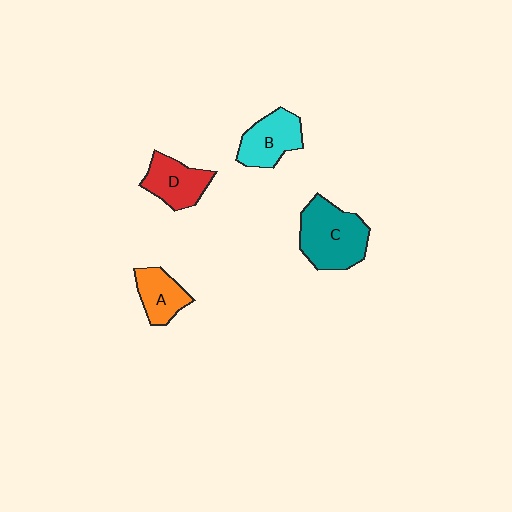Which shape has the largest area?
Shape C (teal).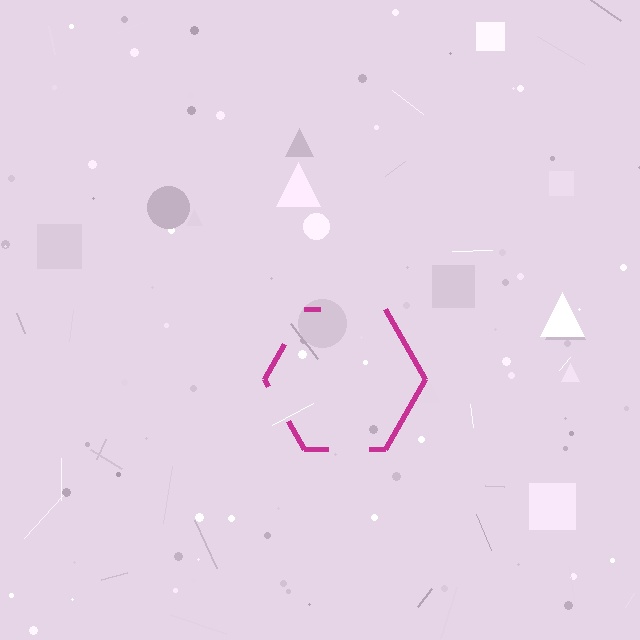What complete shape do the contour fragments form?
The contour fragments form a hexagon.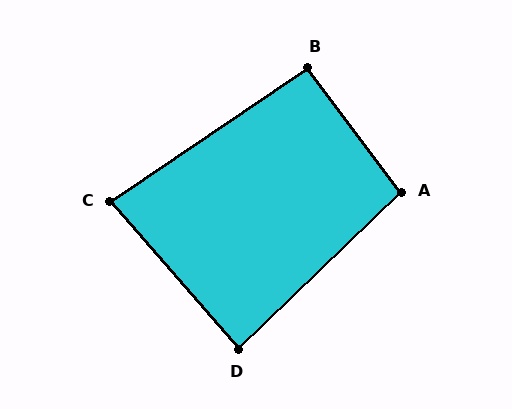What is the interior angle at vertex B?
Approximately 93 degrees (approximately right).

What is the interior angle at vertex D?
Approximately 87 degrees (approximately right).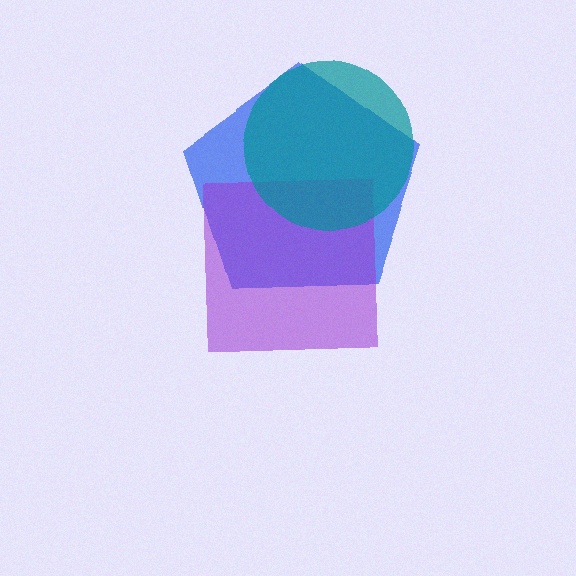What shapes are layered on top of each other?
The layered shapes are: a blue pentagon, a purple square, a teal circle.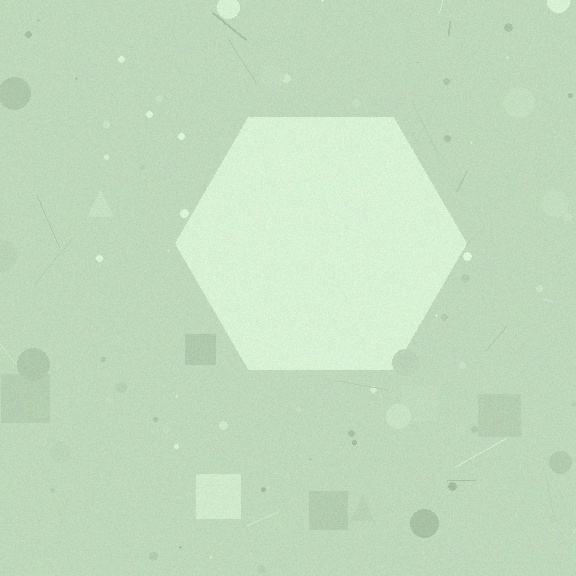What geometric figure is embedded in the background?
A hexagon is embedded in the background.